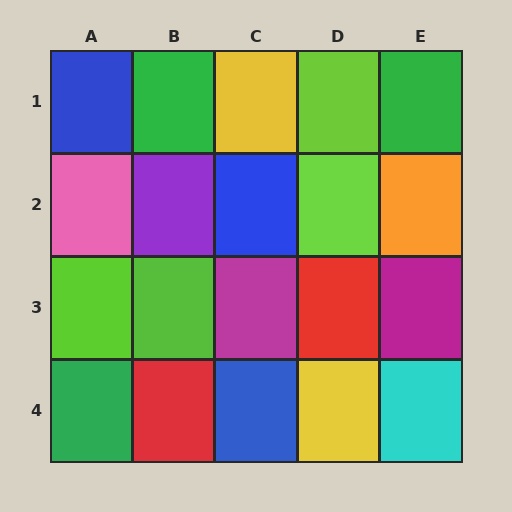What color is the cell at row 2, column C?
Blue.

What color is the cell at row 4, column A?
Green.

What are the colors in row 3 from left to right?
Lime, lime, magenta, red, magenta.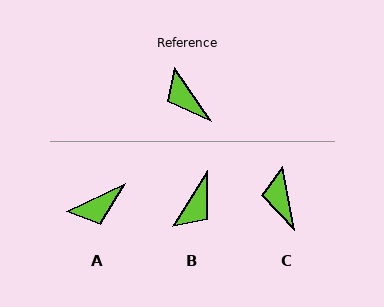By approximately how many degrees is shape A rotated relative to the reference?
Approximately 82 degrees counter-clockwise.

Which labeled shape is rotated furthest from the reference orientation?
B, about 114 degrees away.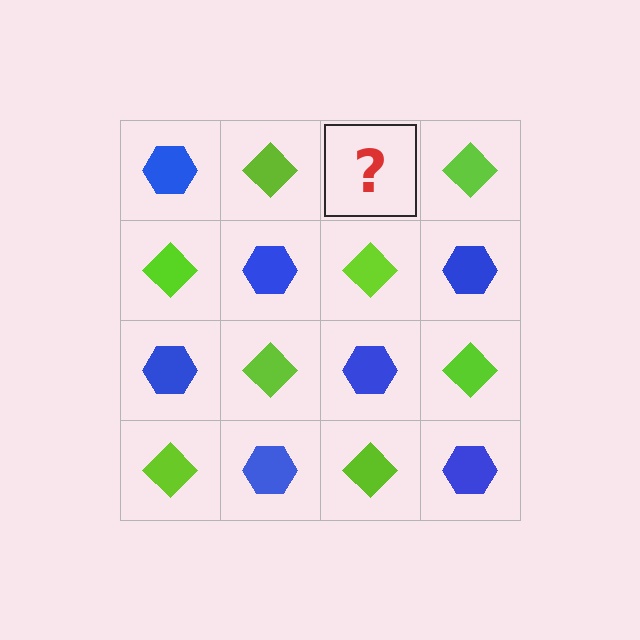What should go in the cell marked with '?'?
The missing cell should contain a blue hexagon.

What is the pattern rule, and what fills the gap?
The rule is that it alternates blue hexagon and lime diamond in a checkerboard pattern. The gap should be filled with a blue hexagon.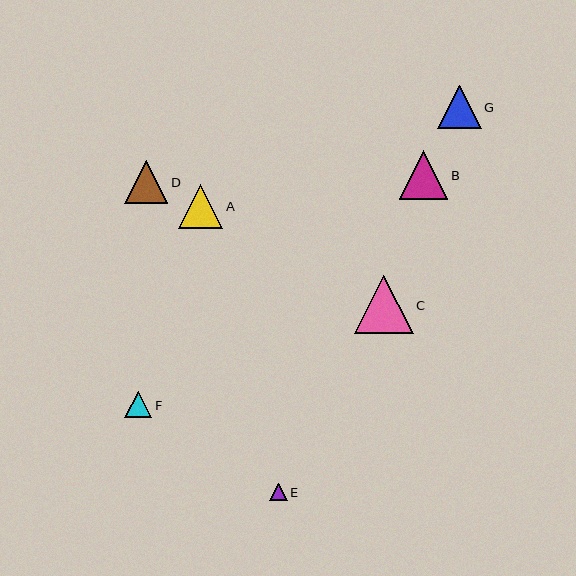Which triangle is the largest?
Triangle C is the largest with a size of approximately 59 pixels.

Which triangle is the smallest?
Triangle E is the smallest with a size of approximately 18 pixels.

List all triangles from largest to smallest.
From largest to smallest: C, B, A, D, G, F, E.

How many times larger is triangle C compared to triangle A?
Triangle C is approximately 1.3 times the size of triangle A.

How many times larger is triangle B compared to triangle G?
Triangle B is approximately 1.1 times the size of triangle G.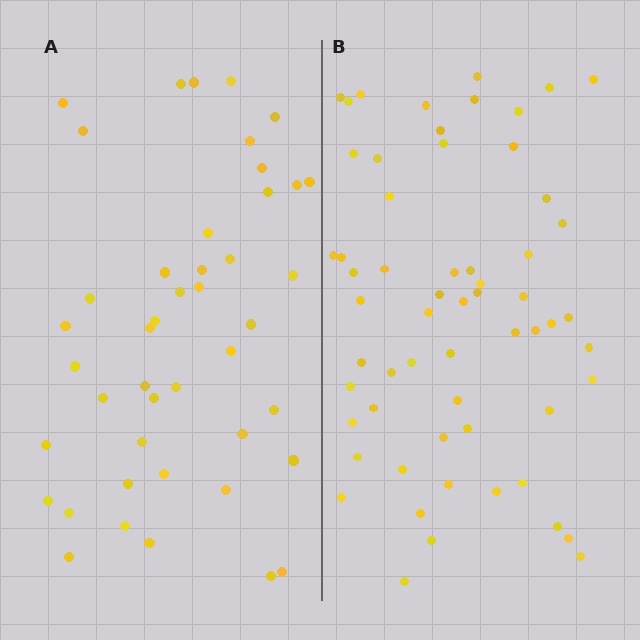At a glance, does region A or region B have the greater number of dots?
Region B (the right region) has more dots.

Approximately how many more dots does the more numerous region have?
Region B has approximately 15 more dots than region A.